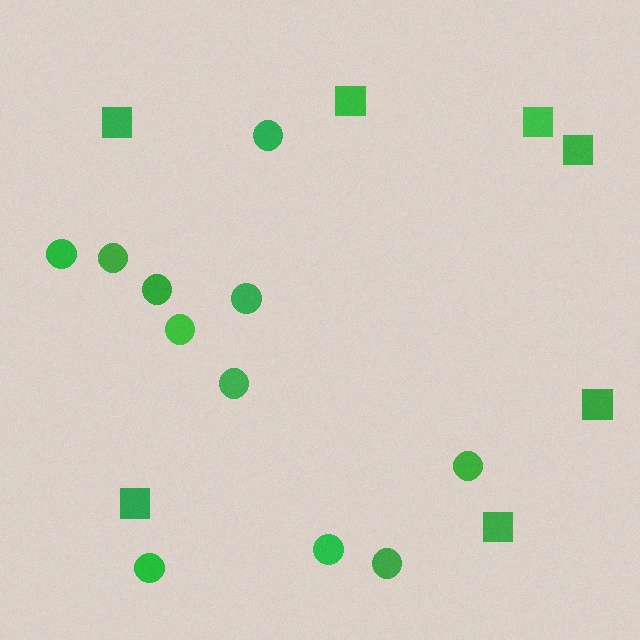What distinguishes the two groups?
There are 2 groups: one group of circles (11) and one group of squares (7).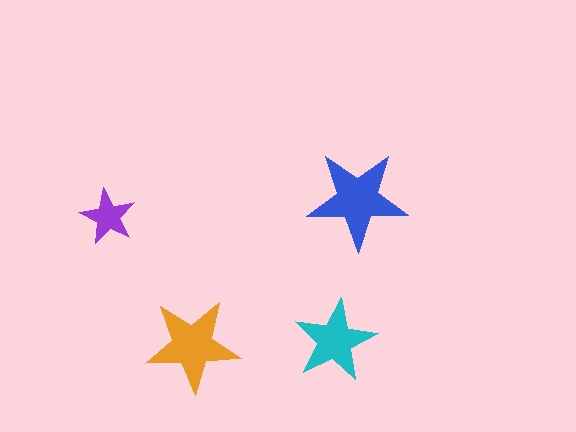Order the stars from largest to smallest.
the blue one, the orange one, the cyan one, the purple one.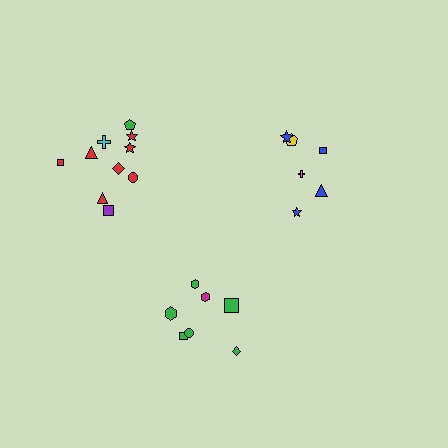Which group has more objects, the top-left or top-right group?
The top-left group.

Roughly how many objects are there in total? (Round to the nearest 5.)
Roughly 25 objects in total.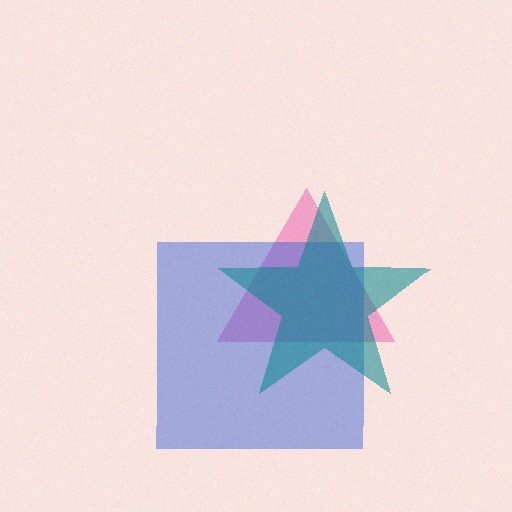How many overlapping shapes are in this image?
There are 3 overlapping shapes in the image.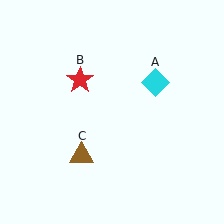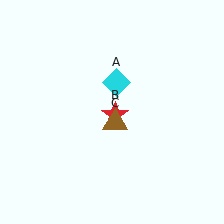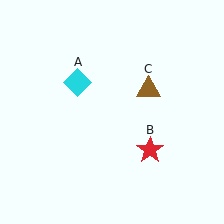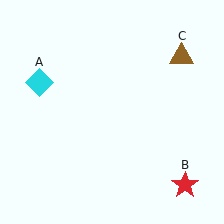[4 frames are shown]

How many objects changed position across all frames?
3 objects changed position: cyan diamond (object A), red star (object B), brown triangle (object C).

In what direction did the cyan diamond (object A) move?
The cyan diamond (object A) moved left.